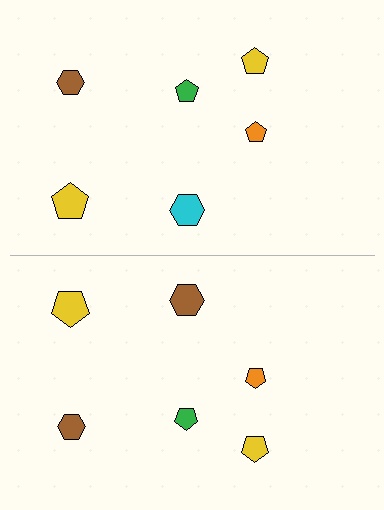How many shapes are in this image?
There are 12 shapes in this image.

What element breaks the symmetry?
The brown hexagon on the bottom side breaks the symmetry — its mirror counterpart is cyan.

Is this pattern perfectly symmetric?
No, the pattern is not perfectly symmetric. The brown hexagon on the bottom side breaks the symmetry — its mirror counterpart is cyan.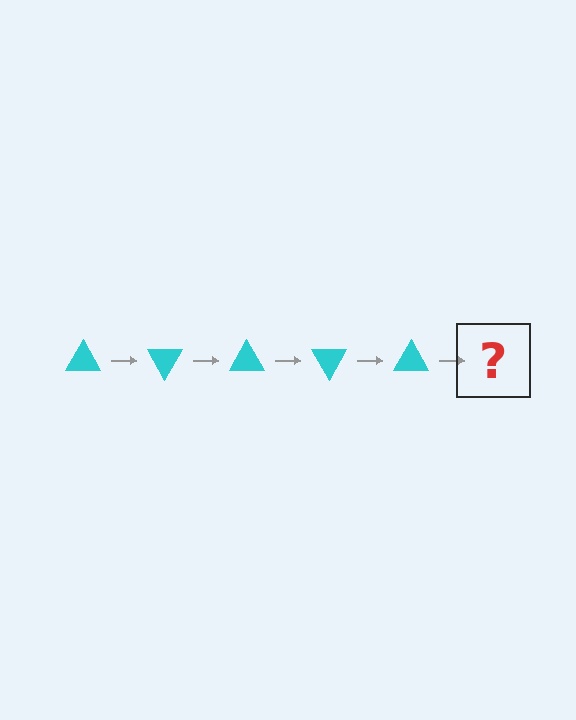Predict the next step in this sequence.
The next step is a cyan triangle rotated 300 degrees.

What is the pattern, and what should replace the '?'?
The pattern is that the triangle rotates 60 degrees each step. The '?' should be a cyan triangle rotated 300 degrees.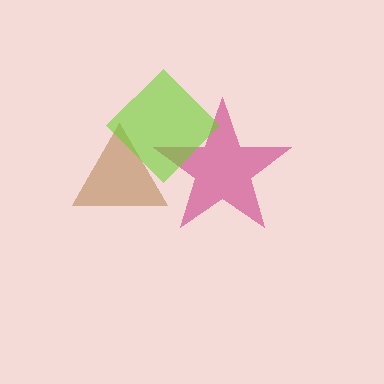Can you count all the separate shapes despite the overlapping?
Yes, there are 3 separate shapes.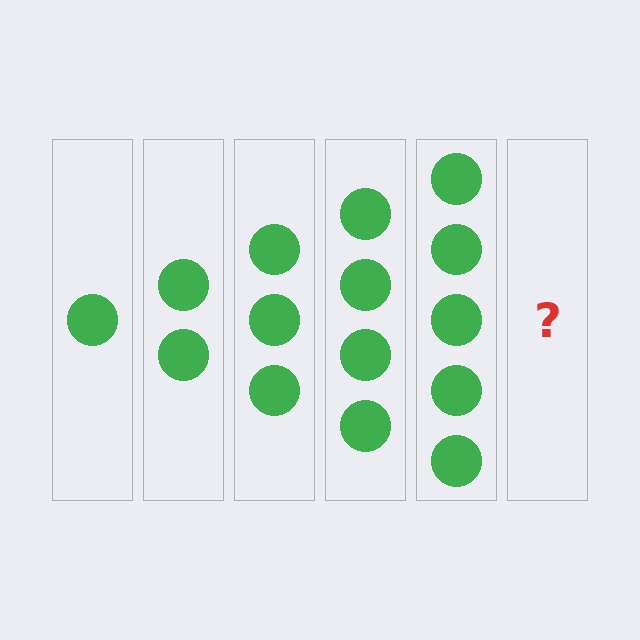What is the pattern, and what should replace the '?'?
The pattern is that each step adds one more circle. The '?' should be 6 circles.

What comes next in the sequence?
The next element should be 6 circles.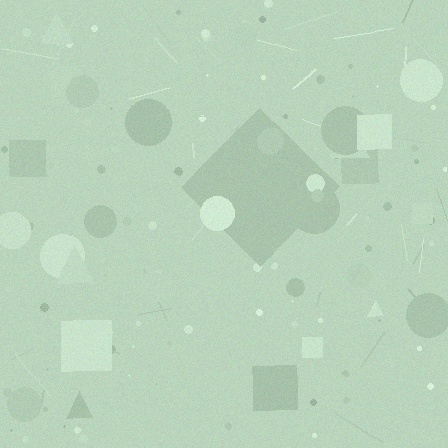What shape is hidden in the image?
A diamond is hidden in the image.